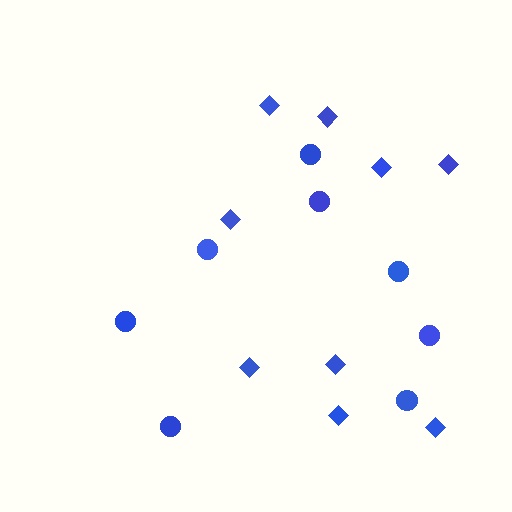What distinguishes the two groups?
There are 2 groups: one group of diamonds (9) and one group of circles (8).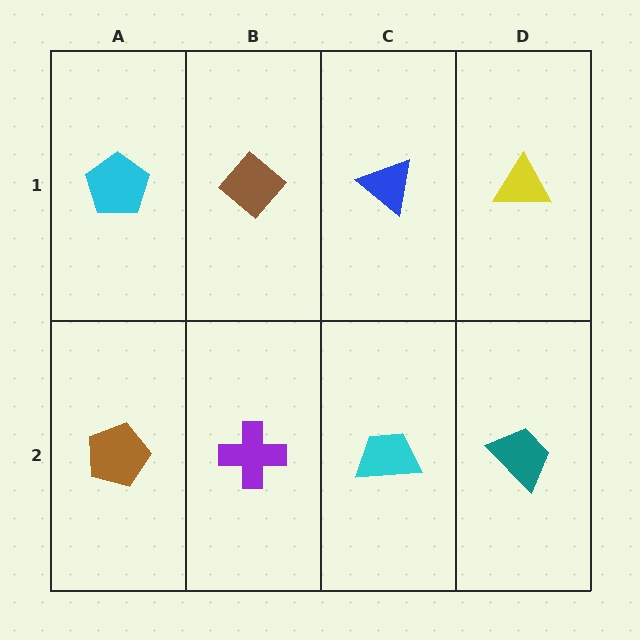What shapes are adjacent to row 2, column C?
A blue triangle (row 1, column C), a purple cross (row 2, column B), a teal trapezoid (row 2, column D).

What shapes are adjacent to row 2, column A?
A cyan pentagon (row 1, column A), a purple cross (row 2, column B).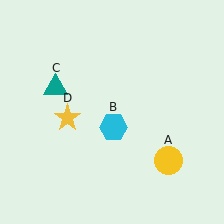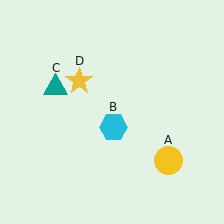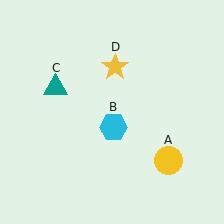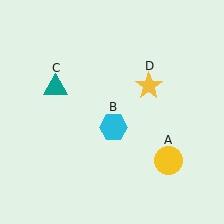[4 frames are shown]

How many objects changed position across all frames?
1 object changed position: yellow star (object D).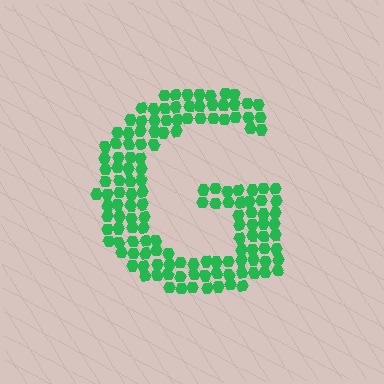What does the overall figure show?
The overall figure shows the letter G.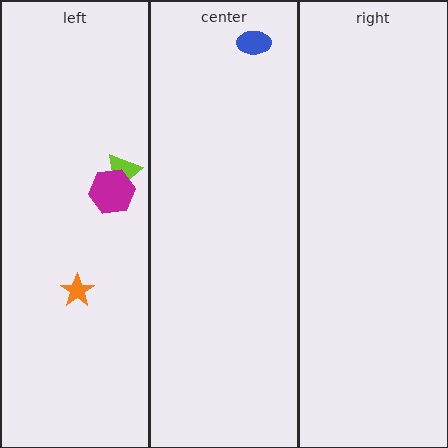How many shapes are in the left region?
3.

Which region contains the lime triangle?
The left region.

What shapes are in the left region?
The lime triangle, the magenta hexagon, the orange star.